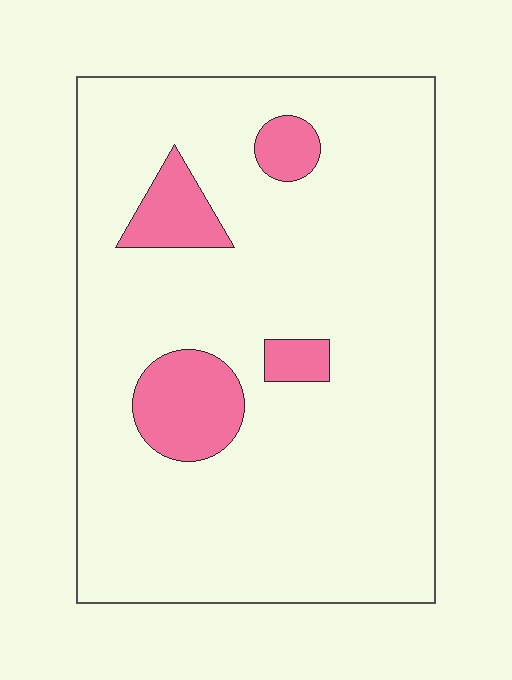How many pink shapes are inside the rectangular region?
4.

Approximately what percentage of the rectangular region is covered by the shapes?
Approximately 10%.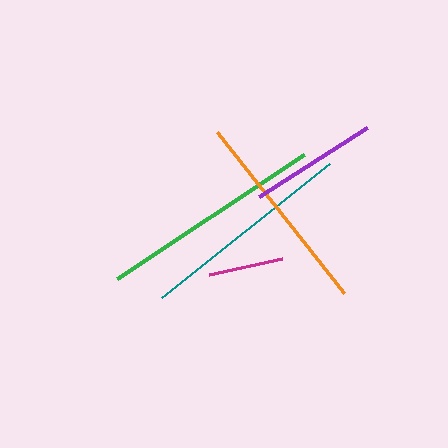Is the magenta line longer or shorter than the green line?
The green line is longer than the magenta line.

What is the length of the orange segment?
The orange segment is approximately 206 pixels long.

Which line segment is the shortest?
The magenta line is the shortest at approximately 74 pixels.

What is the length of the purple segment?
The purple segment is approximately 128 pixels long.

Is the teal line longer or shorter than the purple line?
The teal line is longer than the purple line.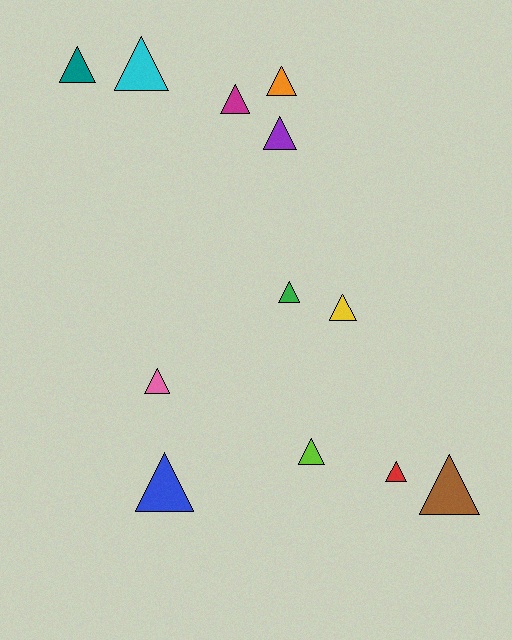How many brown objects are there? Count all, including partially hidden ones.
There is 1 brown object.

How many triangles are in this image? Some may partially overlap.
There are 12 triangles.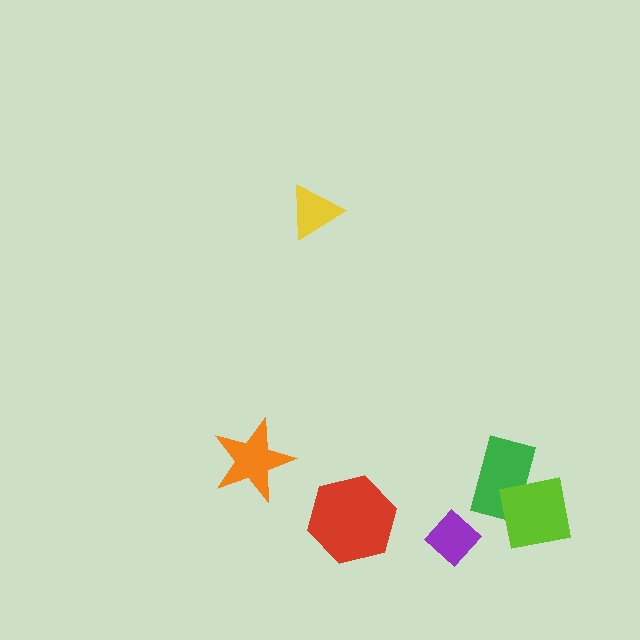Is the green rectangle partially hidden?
Yes, it is partially covered by another shape.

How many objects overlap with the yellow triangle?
0 objects overlap with the yellow triangle.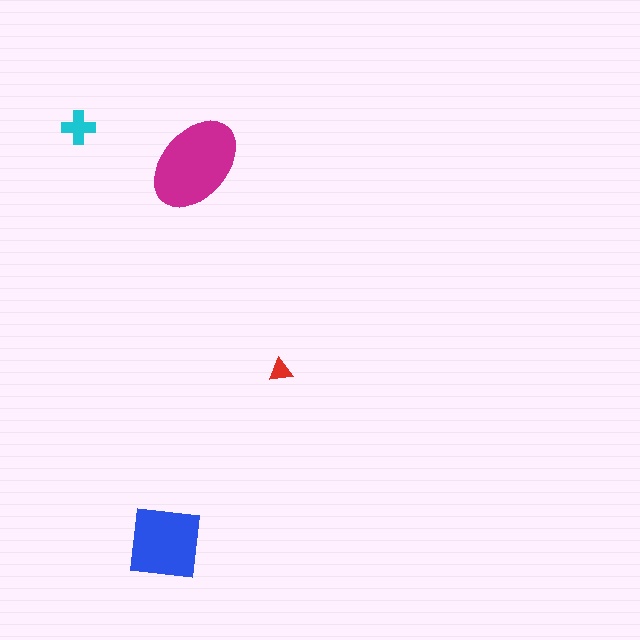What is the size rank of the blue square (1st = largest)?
2nd.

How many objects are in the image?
There are 4 objects in the image.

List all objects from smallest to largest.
The red triangle, the cyan cross, the blue square, the magenta ellipse.